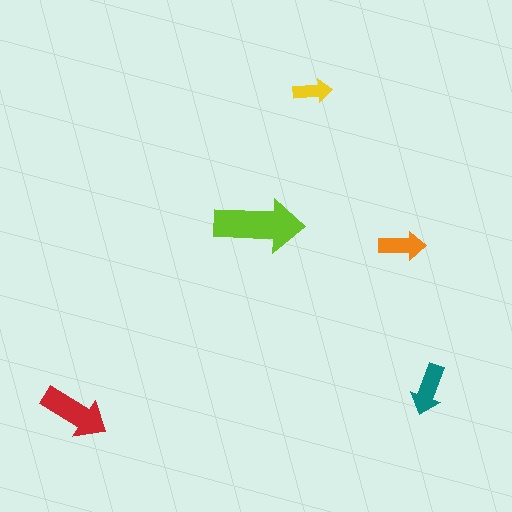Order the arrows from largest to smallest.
the lime one, the red one, the teal one, the orange one, the yellow one.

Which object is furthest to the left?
The red arrow is leftmost.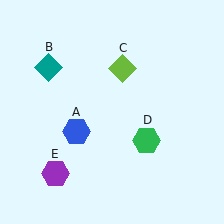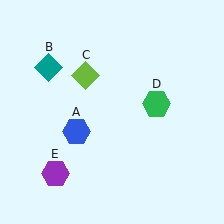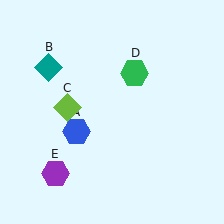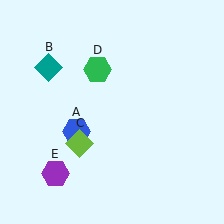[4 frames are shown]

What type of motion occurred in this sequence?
The lime diamond (object C), green hexagon (object D) rotated counterclockwise around the center of the scene.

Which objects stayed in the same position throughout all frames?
Blue hexagon (object A) and teal diamond (object B) and purple hexagon (object E) remained stationary.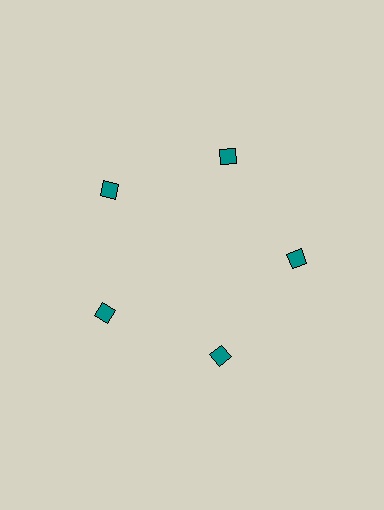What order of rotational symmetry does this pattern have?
This pattern has 5-fold rotational symmetry.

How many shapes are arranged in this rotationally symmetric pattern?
There are 5 shapes, arranged in 5 groups of 1.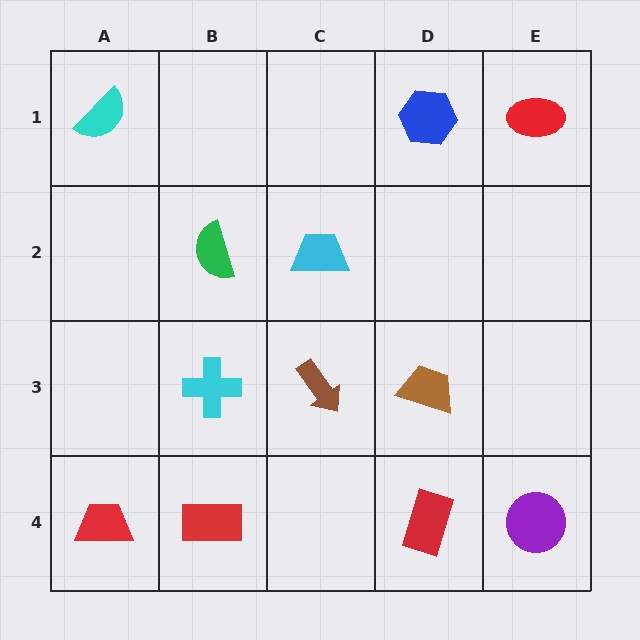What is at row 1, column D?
A blue hexagon.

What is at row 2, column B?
A green semicircle.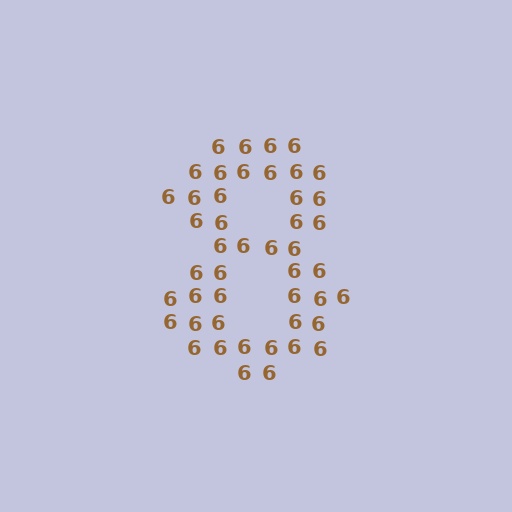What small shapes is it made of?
It is made of small digit 6's.